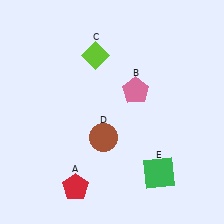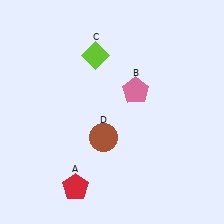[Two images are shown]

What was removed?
The green square (E) was removed in Image 2.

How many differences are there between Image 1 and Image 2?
There is 1 difference between the two images.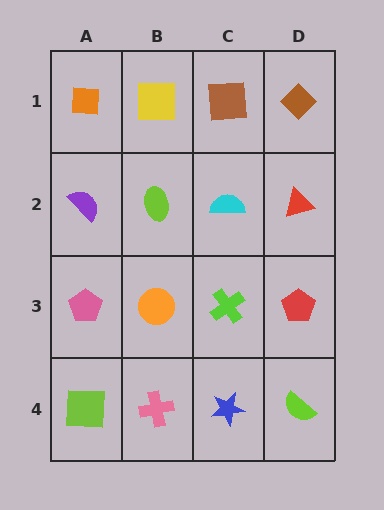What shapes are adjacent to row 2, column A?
An orange square (row 1, column A), a pink pentagon (row 3, column A), a lime ellipse (row 2, column B).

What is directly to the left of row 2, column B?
A purple semicircle.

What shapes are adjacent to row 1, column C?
A cyan semicircle (row 2, column C), a yellow square (row 1, column B), a brown diamond (row 1, column D).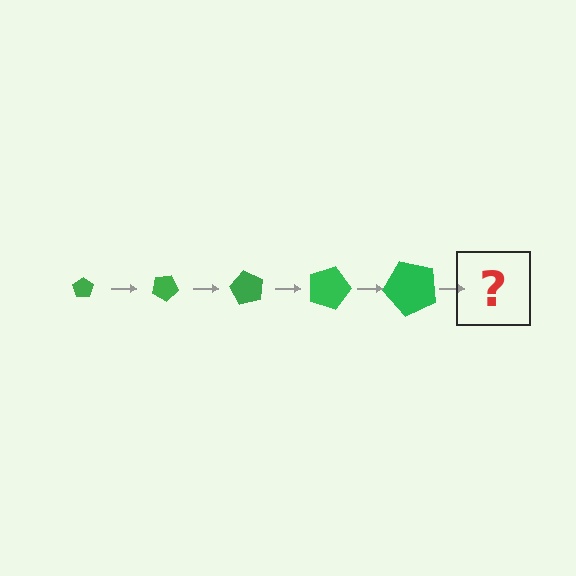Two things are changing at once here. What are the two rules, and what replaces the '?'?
The two rules are that the pentagon grows larger each step and it rotates 30 degrees each step. The '?' should be a pentagon, larger than the previous one and rotated 150 degrees from the start.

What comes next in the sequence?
The next element should be a pentagon, larger than the previous one and rotated 150 degrees from the start.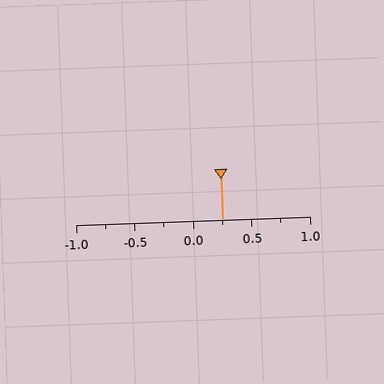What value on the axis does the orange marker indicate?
The marker indicates approximately 0.25.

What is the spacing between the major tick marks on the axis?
The major ticks are spaced 0.5 apart.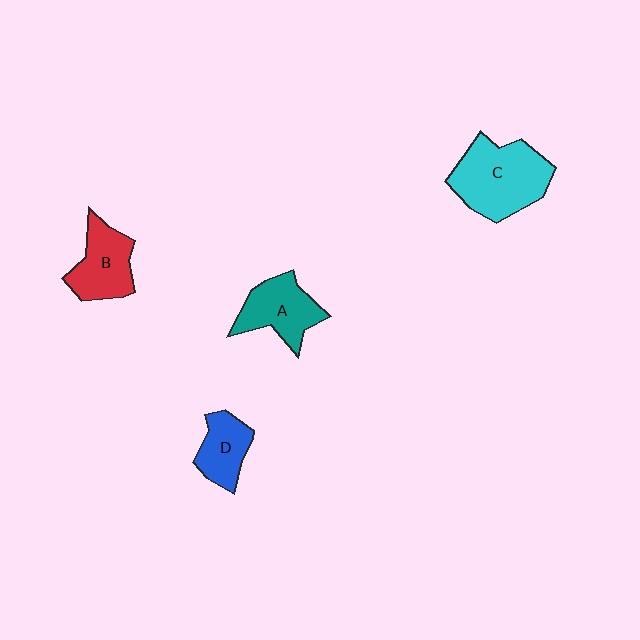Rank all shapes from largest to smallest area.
From largest to smallest: C (cyan), A (teal), B (red), D (blue).